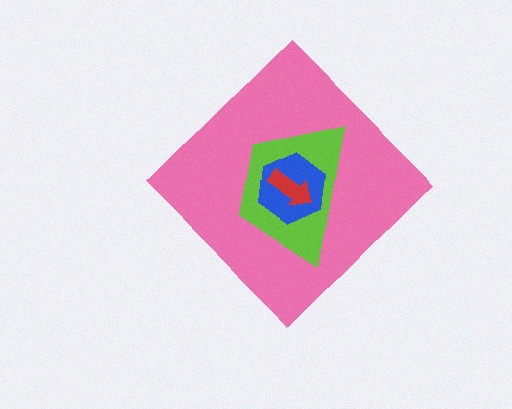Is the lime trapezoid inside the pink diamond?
Yes.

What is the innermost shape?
The red arrow.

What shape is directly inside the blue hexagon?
The red arrow.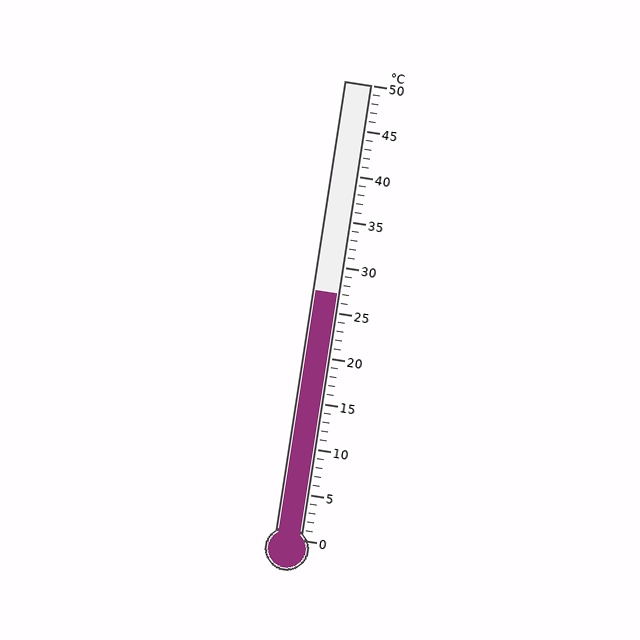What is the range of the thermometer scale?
The thermometer scale ranges from 0°C to 50°C.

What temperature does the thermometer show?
The thermometer shows approximately 27°C.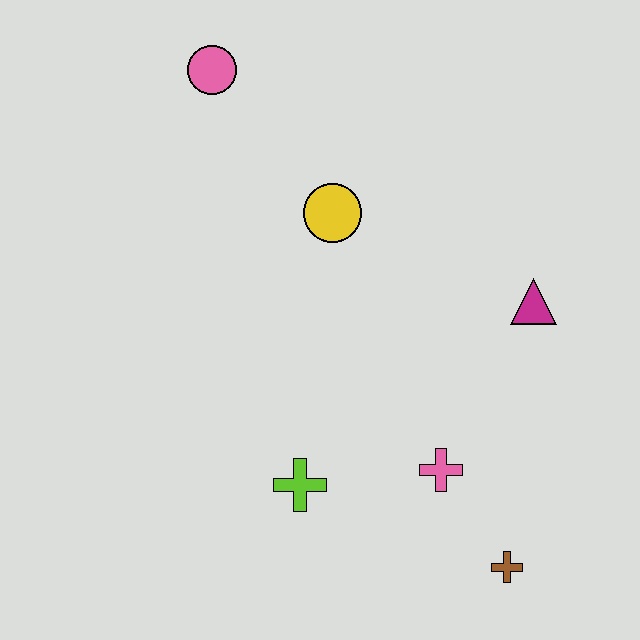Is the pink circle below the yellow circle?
No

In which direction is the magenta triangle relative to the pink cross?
The magenta triangle is above the pink cross.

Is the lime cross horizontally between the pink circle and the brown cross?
Yes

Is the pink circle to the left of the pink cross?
Yes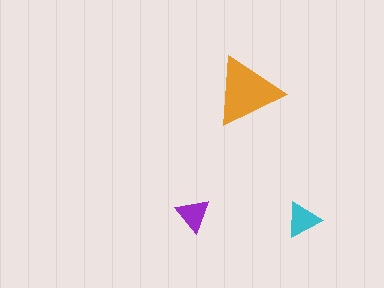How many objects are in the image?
There are 3 objects in the image.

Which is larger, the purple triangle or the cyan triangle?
The cyan one.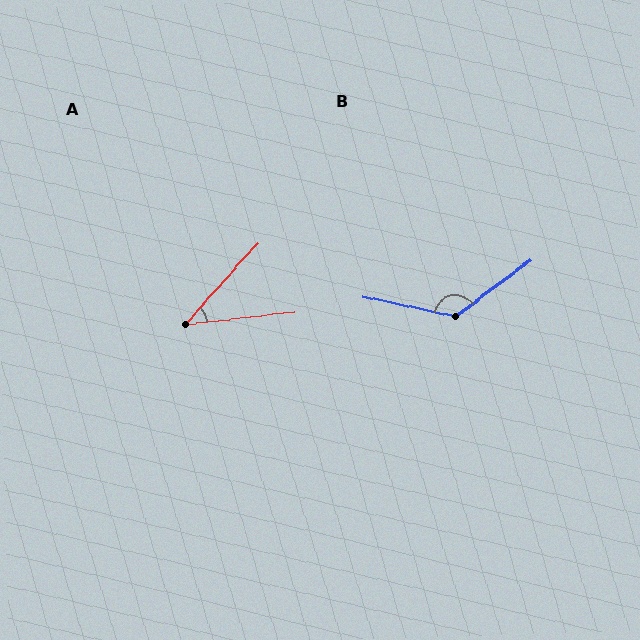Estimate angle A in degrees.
Approximately 41 degrees.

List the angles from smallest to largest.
A (41°), B (131°).